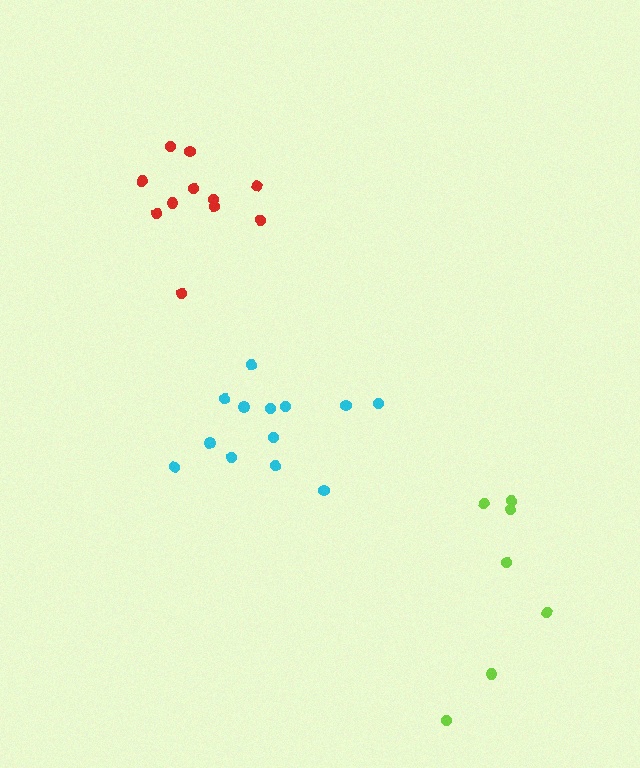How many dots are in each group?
Group 1: 13 dots, Group 2: 7 dots, Group 3: 11 dots (31 total).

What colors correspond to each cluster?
The clusters are colored: cyan, lime, red.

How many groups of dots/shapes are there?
There are 3 groups.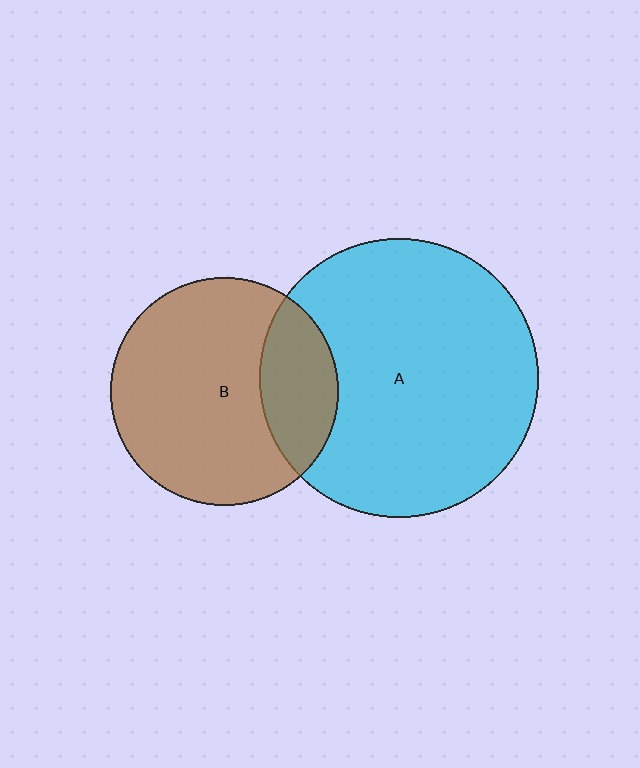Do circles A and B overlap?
Yes.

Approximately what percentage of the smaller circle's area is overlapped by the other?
Approximately 25%.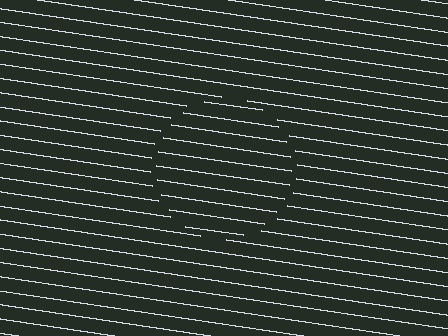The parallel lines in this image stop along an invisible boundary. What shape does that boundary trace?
An illusory circle. The interior of the shape contains the same grating, shifted by half a period — the contour is defined by the phase discontinuity where line-ends from the inner and outer gratings abut.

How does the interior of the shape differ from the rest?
The interior of the shape contains the same grating, shifted by half a period — the contour is defined by the phase discontinuity where line-ends from the inner and outer gratings abut.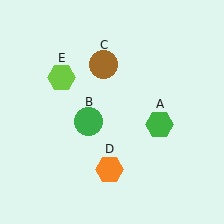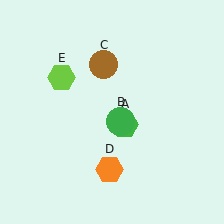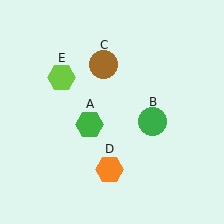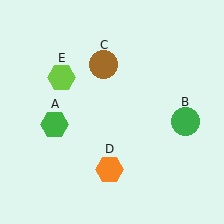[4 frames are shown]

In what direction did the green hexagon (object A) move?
The green hexagon (object A) moved left.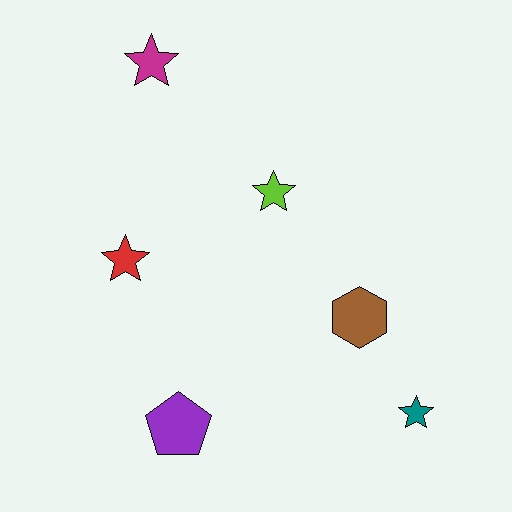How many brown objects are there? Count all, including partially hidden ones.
There is 1 brown object.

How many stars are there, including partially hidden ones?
There are 4 stars.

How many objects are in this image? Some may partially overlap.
There are 6 objects.